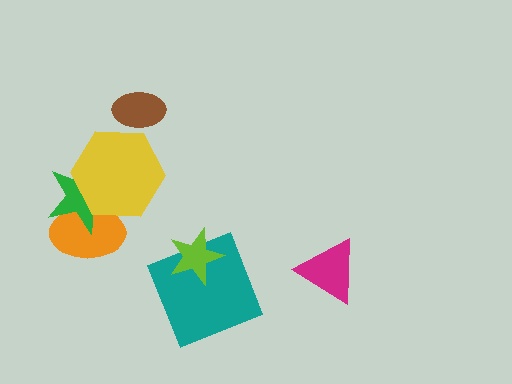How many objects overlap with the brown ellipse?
0 objects overlap with the brown ellipse.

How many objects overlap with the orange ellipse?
2 objects overlap with the orange ellipse.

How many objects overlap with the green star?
2 objects overlap with the green star.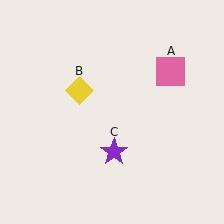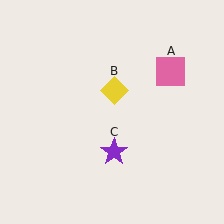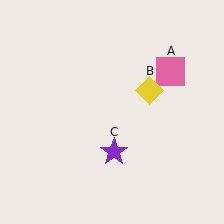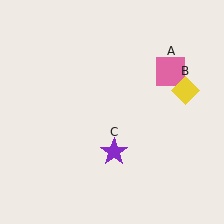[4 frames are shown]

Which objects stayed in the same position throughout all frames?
Pink square (object A) and purple star (object C) remained stationary.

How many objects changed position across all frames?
1 object changed position: yellow diamond (object B).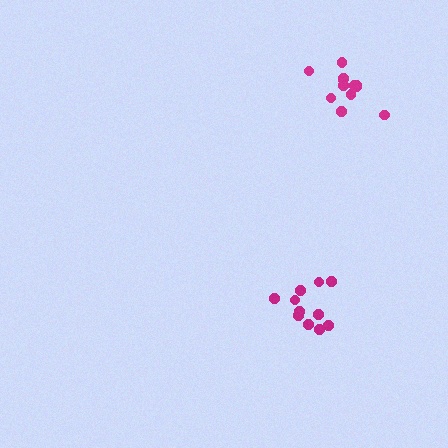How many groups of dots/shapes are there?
There are 2 groups.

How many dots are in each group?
Group 1: 11 dots, Group 2: 12 dots (23 total).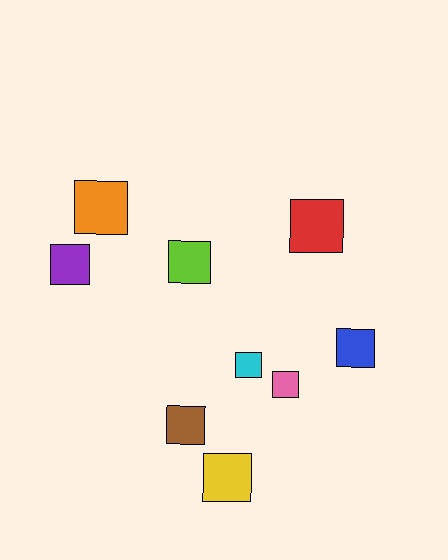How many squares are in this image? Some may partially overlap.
There are 9 squares.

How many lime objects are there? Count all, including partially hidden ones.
There is 1 lime object.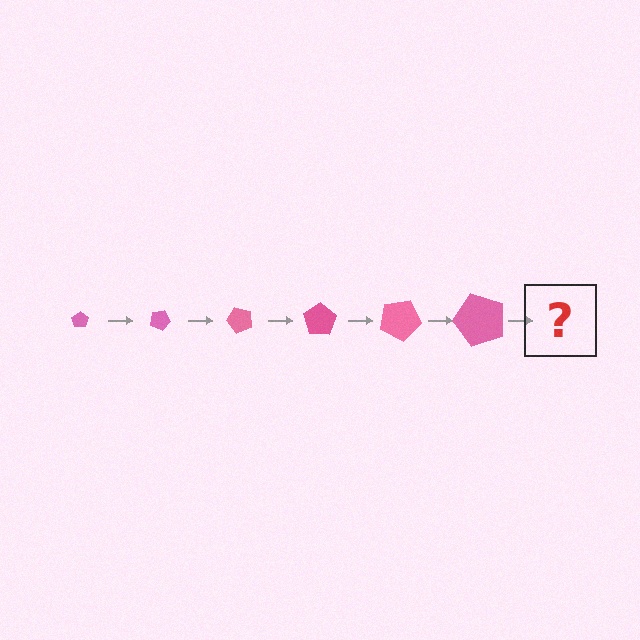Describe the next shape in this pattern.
It should be a pentagon, larger than the previous one and rotated 150 degrees from the start.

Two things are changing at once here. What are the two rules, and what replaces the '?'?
The two rules are that the pentagon grows larger each step and it rotates 25 degrees each step. The '?' should be a pentagon, larger than the previous one and rotated 150 degrees from the start.